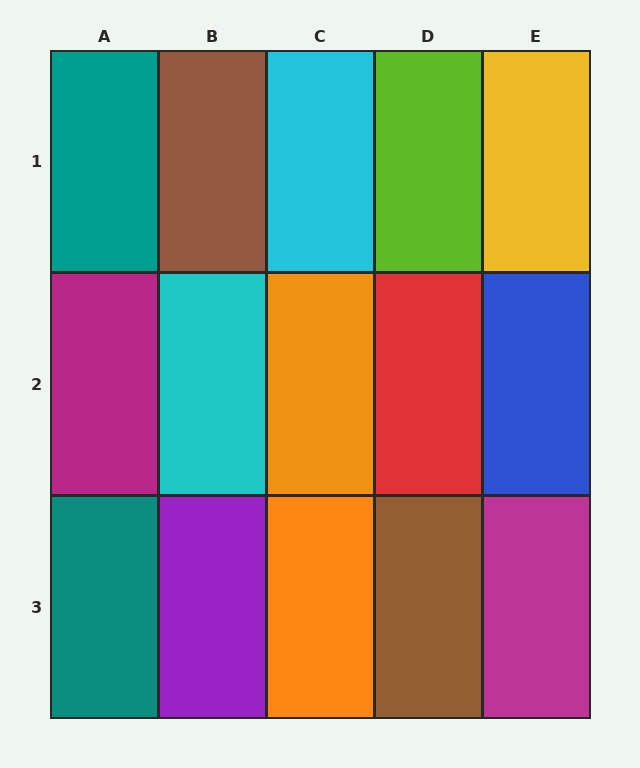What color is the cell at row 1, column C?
Cyan.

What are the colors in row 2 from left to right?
Magenta, cyan, orange, red, blue.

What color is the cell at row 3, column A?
Teal.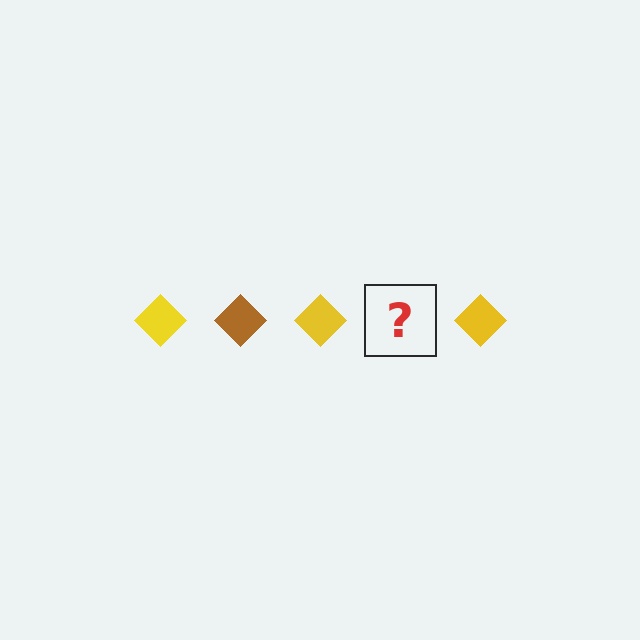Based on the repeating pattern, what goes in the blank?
The blank should be a brown diamond.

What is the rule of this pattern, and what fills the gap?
The rule is that the pattern cycles through yellow, brown diamonds. The gap should be filled with a brown diamond.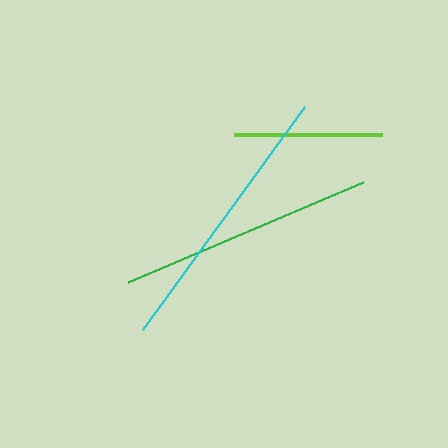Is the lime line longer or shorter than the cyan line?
The cyan line is longer than the lime line.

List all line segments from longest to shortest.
From longest to shortest: cyan, green, lime.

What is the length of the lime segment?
The lime segment is approximately 148 pixels long.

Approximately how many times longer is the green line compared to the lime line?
The green line is approximately 1.7 times the length of the lime line.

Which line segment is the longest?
The cyan line is the longest at approximately 276 pixels.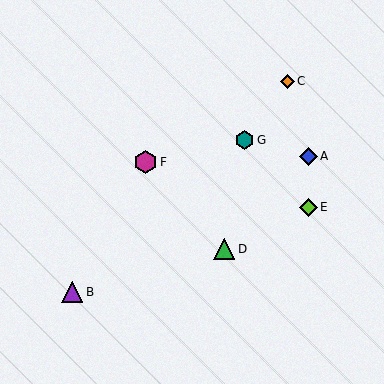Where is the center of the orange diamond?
The center of the orange diamond is at (287, 81).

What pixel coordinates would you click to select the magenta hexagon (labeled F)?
Click at (146, 162) to select the magenta hexagon F.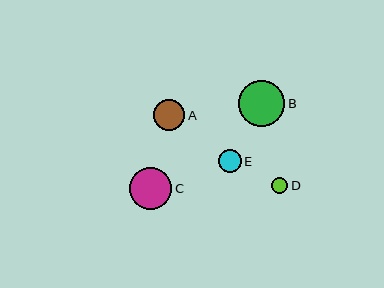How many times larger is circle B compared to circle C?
Circle B is approximately 1.1 times the size of circle C.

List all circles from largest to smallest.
From largest to smallest: B, C, A, E, D.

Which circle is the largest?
Circle B is the largest with a size of approximately 47 pixels.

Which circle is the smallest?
Circle D is the smallest with a size of approximately 16 pixels.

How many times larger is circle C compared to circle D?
Circle C is approximately 2.6 times the size of circle D.